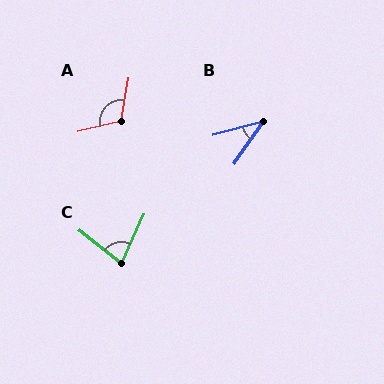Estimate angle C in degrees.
Approximately 77 degrees.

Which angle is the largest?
A, at approximately 113 degrees.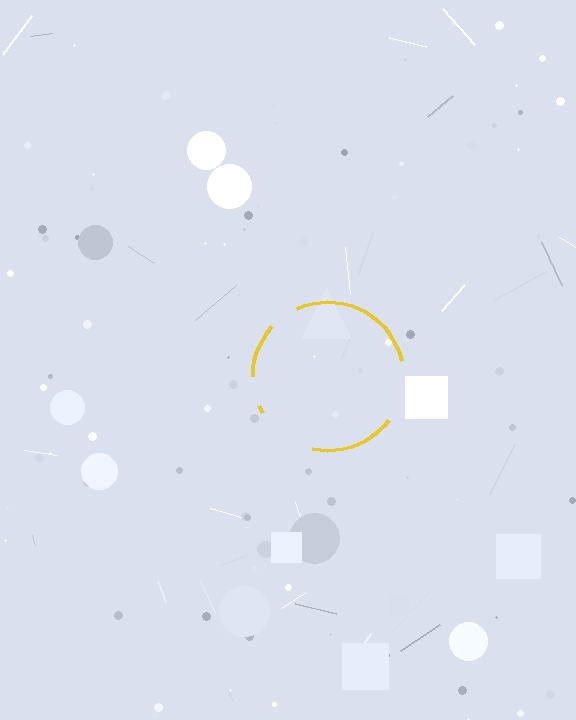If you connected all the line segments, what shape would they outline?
They would outline a circle.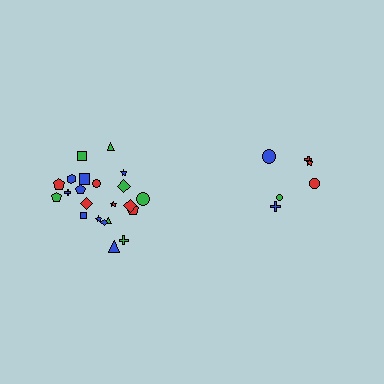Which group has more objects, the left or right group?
The left group.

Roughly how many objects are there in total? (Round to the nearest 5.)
Roughly 30 objects in total.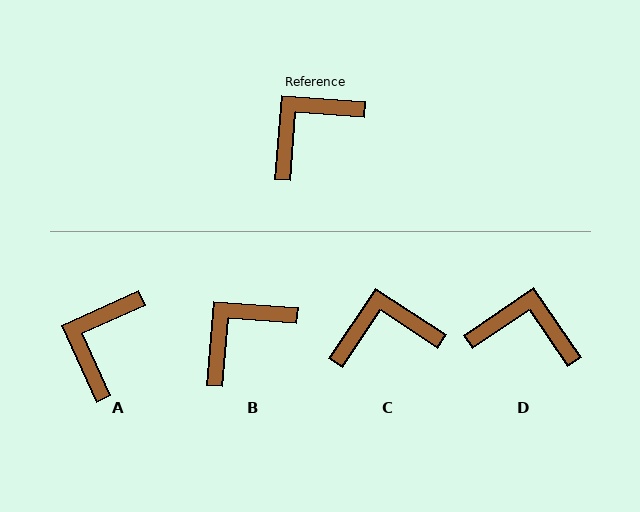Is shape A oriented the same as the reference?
No, it is off by about 29 degrees.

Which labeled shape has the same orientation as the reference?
B.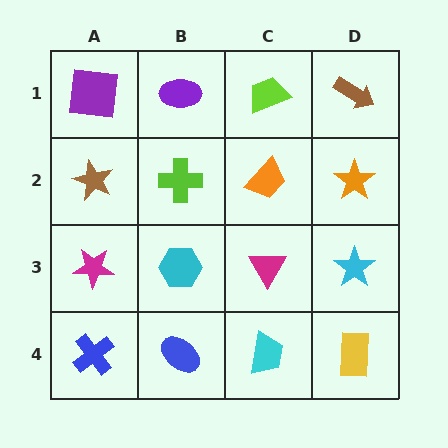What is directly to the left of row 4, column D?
A cyan trapezoid.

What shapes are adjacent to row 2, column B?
A purple ellipse (row 1, column B), a cyan hexagon (row 3, column B), a brown star (row 2, column A), an orange trapezoid (row 2, column C).